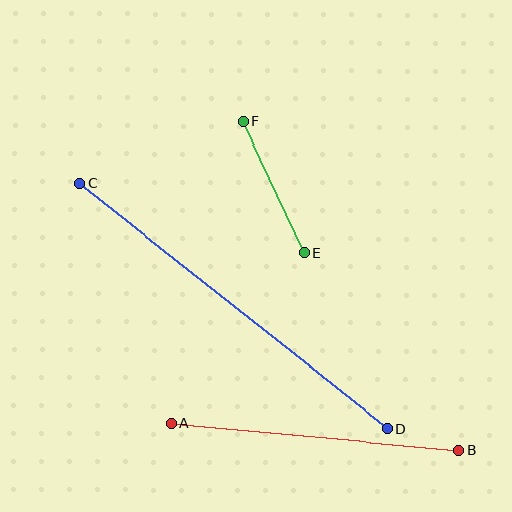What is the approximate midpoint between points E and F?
The midpoint is at approximately (273, 187) pixels.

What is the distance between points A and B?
The distance is approximately 288 pixels.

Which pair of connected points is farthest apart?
Points C and D are farthest apart.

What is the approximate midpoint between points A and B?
The midpoint is at approximately (315, 437) pixels.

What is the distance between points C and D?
The distance is approximately 393 pixels.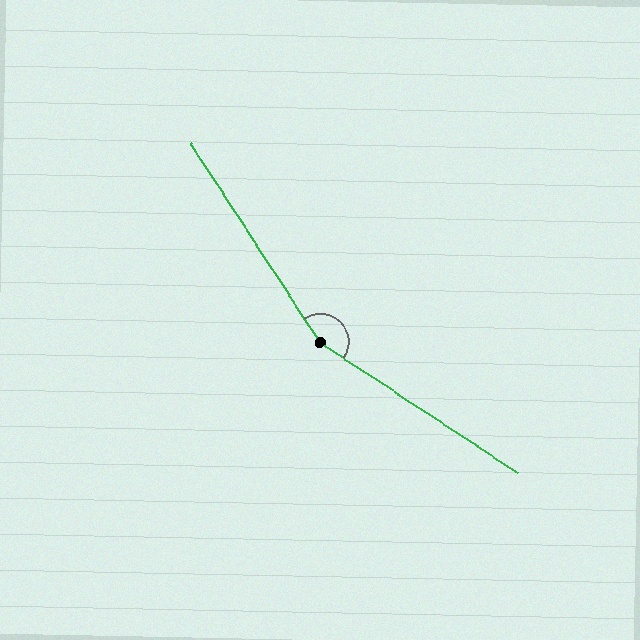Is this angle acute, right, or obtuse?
It is obtuse.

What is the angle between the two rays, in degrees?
Approximately 157 degrees.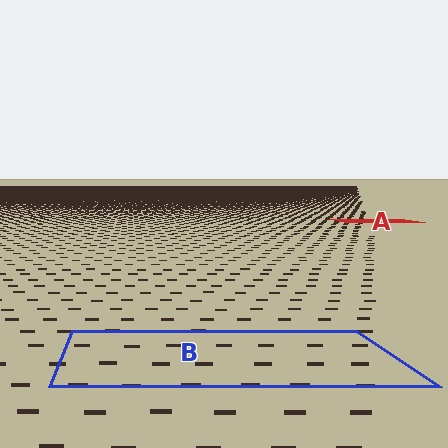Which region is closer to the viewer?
Region B is closer. The texture elements there are larger and more spread out.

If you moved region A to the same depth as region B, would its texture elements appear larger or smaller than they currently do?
They would appear larger. At a closer depth, the same texture elements are projected at a bigger on-screen size.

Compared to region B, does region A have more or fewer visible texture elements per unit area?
Region A has more texture elements per unit area — they are packed more densely because it is farther away.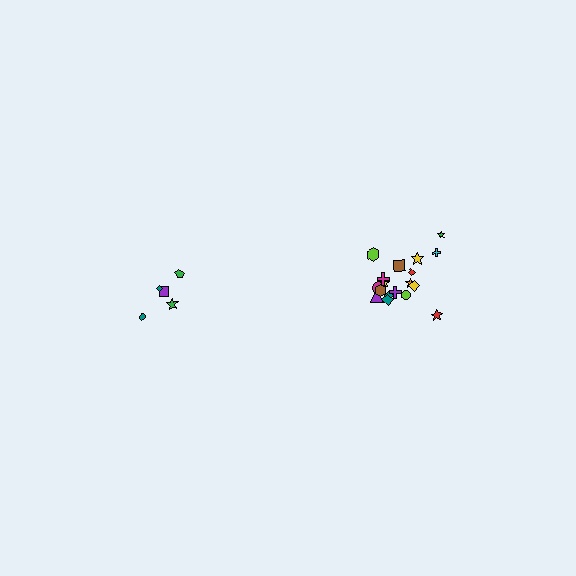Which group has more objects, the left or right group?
The right group.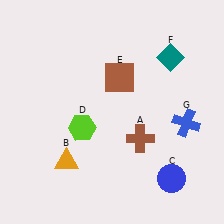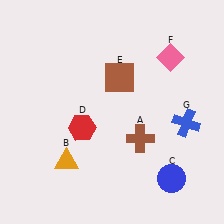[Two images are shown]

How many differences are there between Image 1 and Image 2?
There are 2 differences between the two images.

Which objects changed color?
D changed from lime to red. F changed from teal to pink.